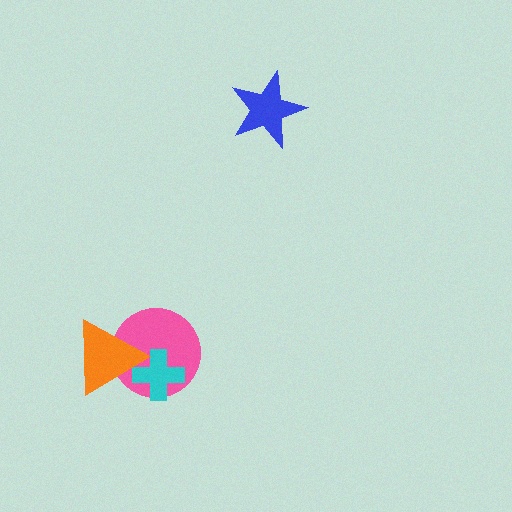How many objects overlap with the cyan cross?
2 objects overlap with the cyan cross.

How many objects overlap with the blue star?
0 objects overlap with the blue star.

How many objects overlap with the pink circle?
2 objects overlap with the pink circle.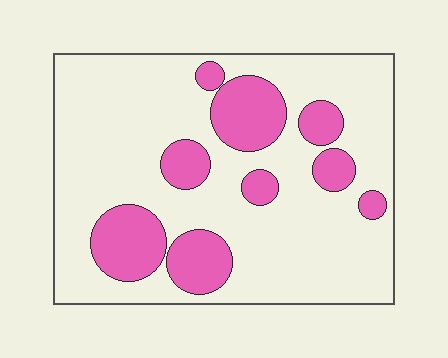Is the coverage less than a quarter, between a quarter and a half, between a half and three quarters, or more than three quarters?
Less than a quarter.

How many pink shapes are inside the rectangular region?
9.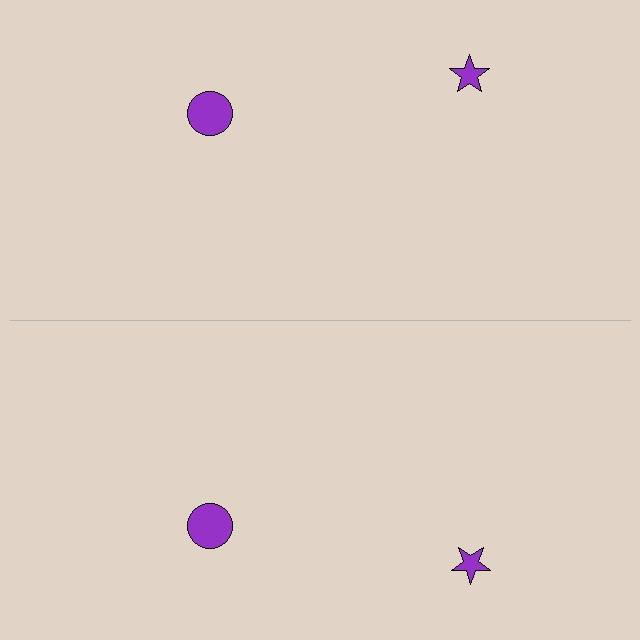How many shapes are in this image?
There are 4 shapes in this image.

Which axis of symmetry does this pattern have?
The pattern has a horizontal axis of symmetry running through the center of the image.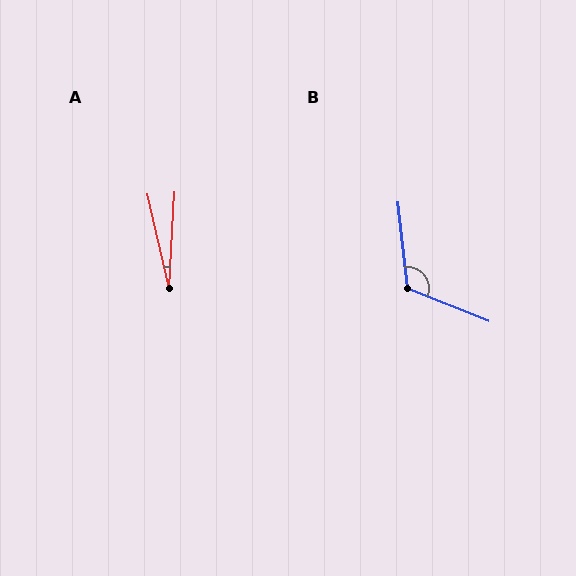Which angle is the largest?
B, at approximately 118 degrees.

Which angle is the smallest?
A, at approximately 16 degrees.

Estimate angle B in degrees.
Approximately 118 degrees.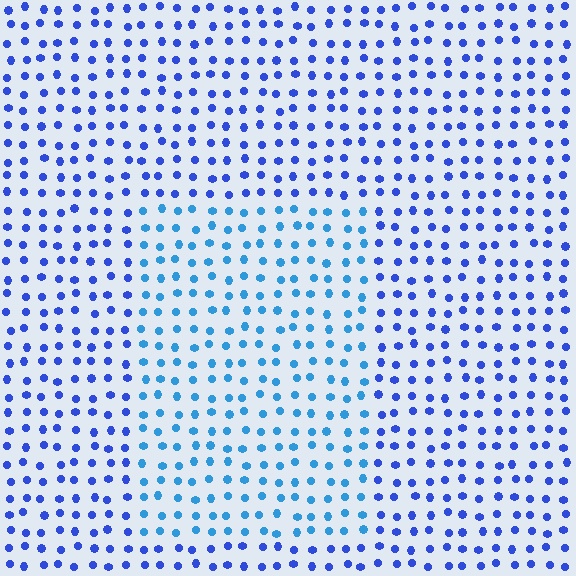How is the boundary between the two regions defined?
The boundary is defined purely by a slight shift in hue (about 28 degrees). Spacing, size, and orientation are identical on both sides.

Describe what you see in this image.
The image is filled with small blue elements in a uniform arrangement. A rectangle-shaped region is visible where the elements are tinted to a slightly different hue, forming a subtle color boundary.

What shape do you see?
I see a rectangle.